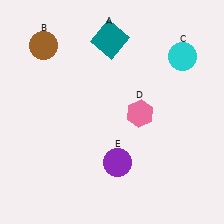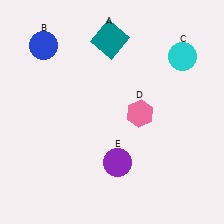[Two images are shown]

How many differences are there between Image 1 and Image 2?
There is 1 difference between the two images.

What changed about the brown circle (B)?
In Image 1, B is brown. In Image 2, it changed to blue.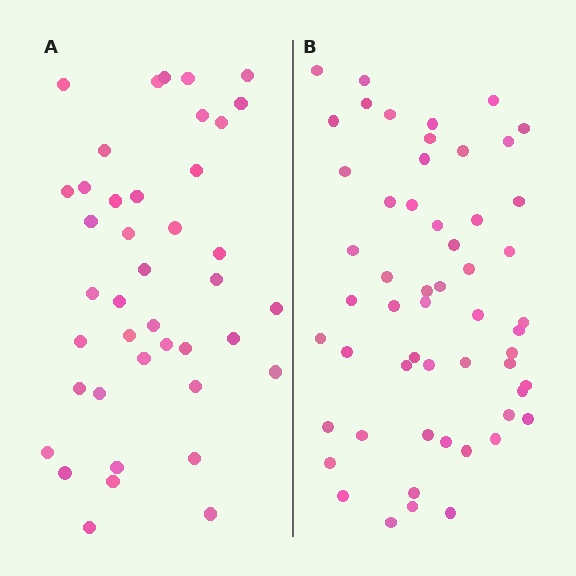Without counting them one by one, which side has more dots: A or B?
Region B (the right region) has more dots.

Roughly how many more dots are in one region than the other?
Region B has approximately 15 more dots than region A.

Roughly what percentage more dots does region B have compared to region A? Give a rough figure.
About 35% more.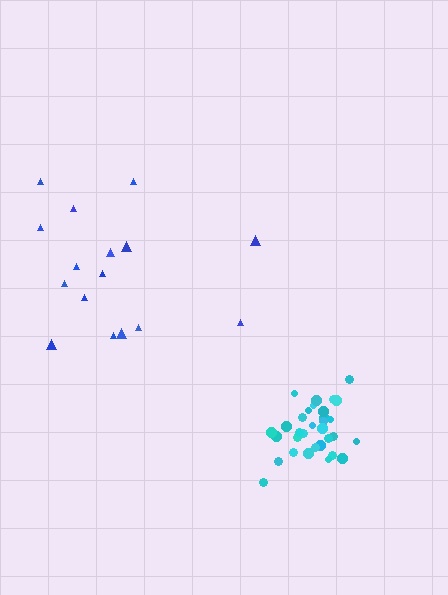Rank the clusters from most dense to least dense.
cyan, blue.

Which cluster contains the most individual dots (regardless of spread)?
Cyan (33).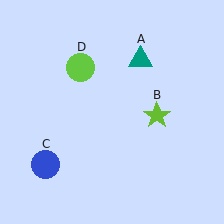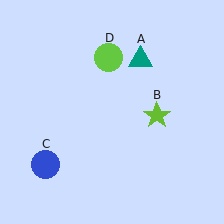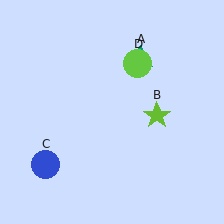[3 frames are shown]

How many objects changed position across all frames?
1 object changed position: lime circle (object D).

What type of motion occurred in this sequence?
The lime circle (object D) rotated clockwise around the center of the scene.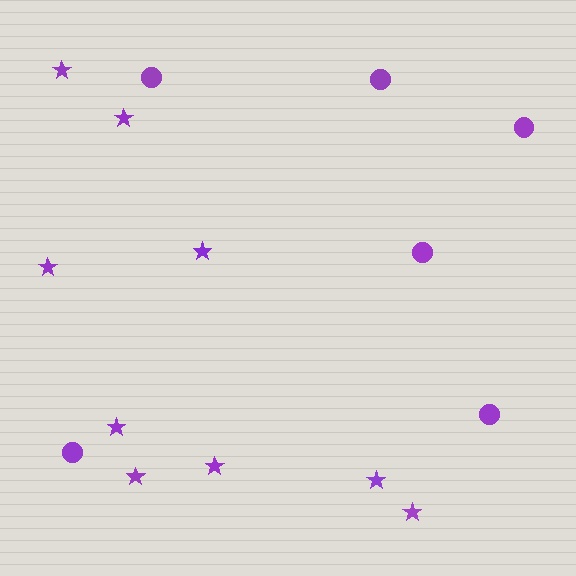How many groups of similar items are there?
There are 2 groups: one group of stars (9) and one group of circles (6).